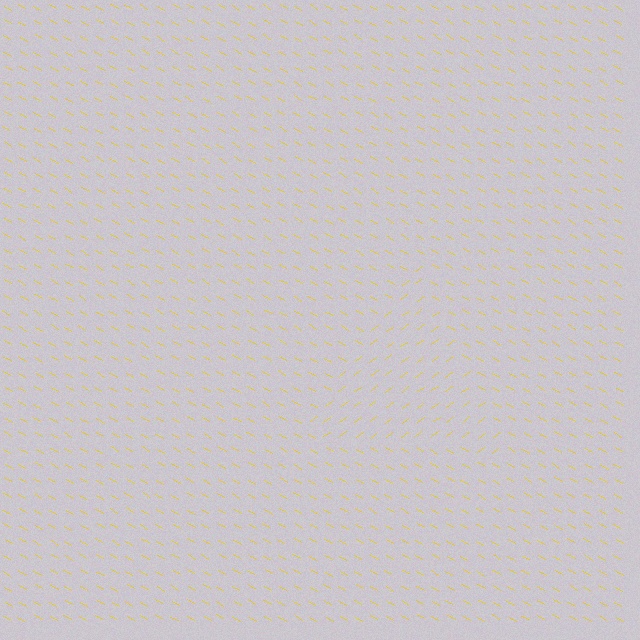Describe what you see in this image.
The image is filled with small yellow line segments. A triangle region in the image has lines oriented differently from the surrounding lines, creating a visible texture boundary.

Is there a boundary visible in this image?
Yes, there is a texture boundary formed by a change in line orientation.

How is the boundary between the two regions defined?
The boundary is defined purely by a change in line orientation (approximately 66 degrees difference). All lines are the same color and thickness.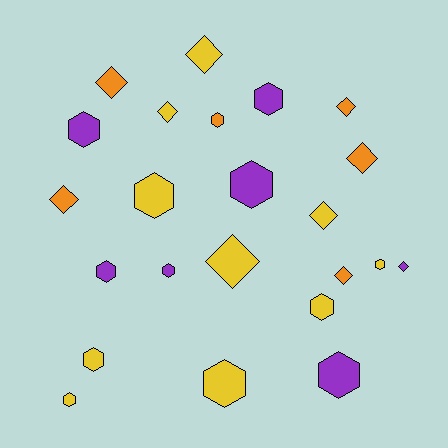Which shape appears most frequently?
Hexagon, with 13 objects.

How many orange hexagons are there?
There is 1 orange hexagon.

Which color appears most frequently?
Yellow, with 10 objects.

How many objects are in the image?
There are 23 objects.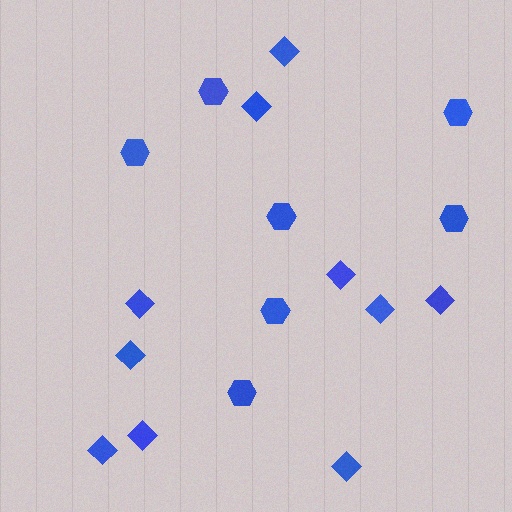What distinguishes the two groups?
There are 2 groups: one group of hexagons (7) and one group of diamonds (10).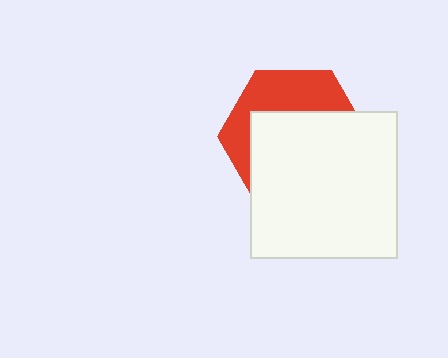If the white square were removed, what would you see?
You would see the complete red hexagon.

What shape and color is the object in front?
The object in front is a white square.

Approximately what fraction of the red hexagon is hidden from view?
Roughly 62% of the red hexagon is hidden behind the white square.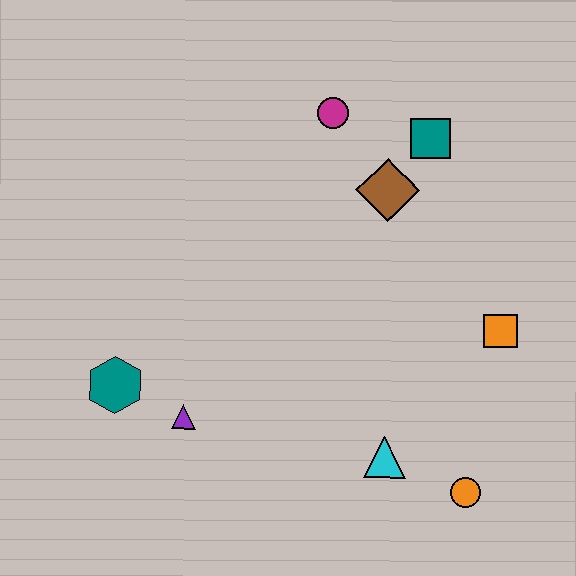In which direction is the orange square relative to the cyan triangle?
The orange square is above the cyan triangle.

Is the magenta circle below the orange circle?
No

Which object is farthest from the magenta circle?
The orange circle is farthest from the magenta circle.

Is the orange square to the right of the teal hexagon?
Yes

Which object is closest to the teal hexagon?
The purple triangle is closest to the teal hexagon.